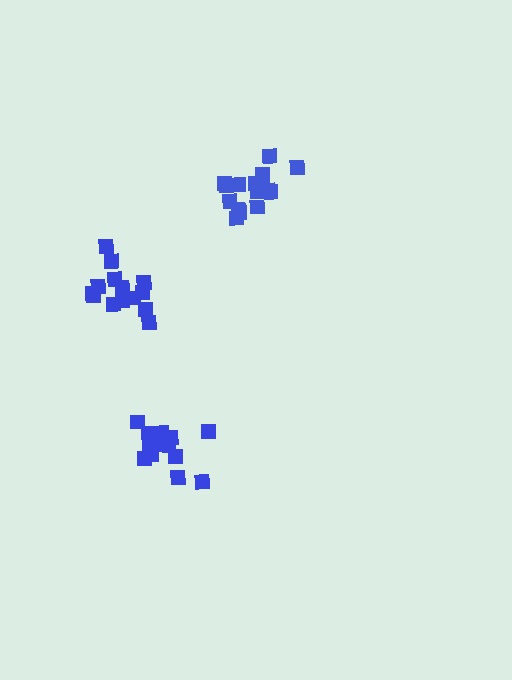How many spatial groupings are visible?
There are 3 spatial groupings.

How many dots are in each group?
Group 1: 14 dots, Group 2: 17 dots, Group 3: 16 dots (47 total).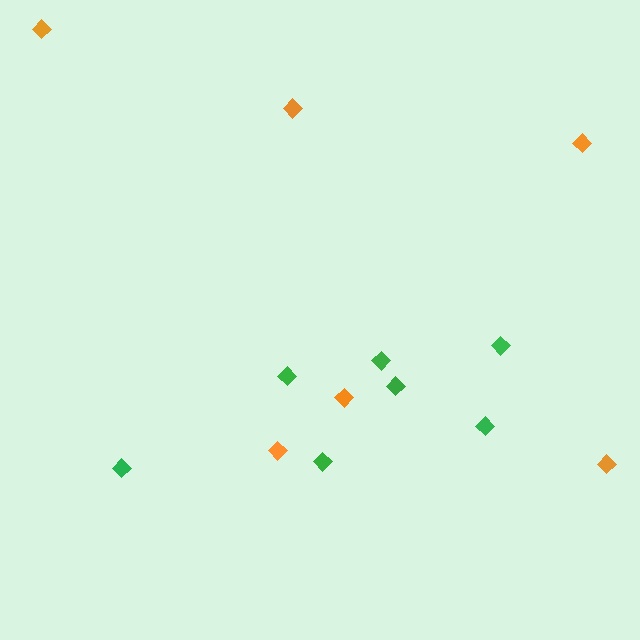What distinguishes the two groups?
There are 2 groups: one group of orange diamonds (6) and one group of green diamonds (7).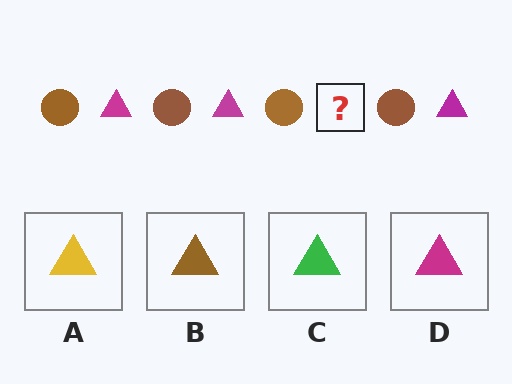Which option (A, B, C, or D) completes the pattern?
D.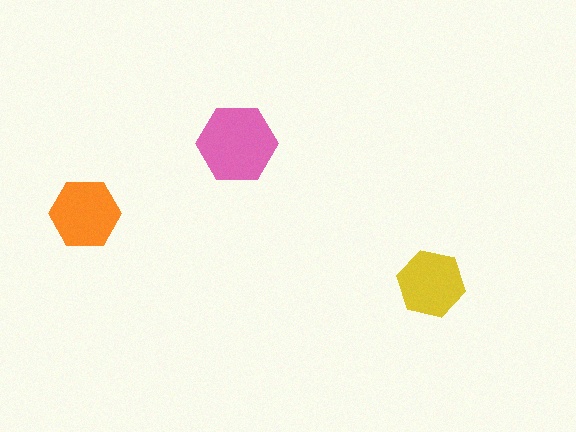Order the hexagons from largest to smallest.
the pink one, the orange one, the yellow one.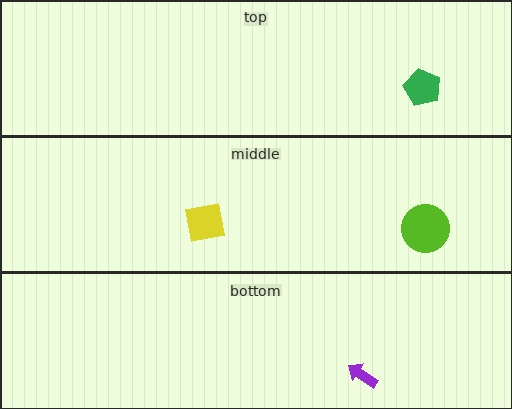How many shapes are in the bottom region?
1.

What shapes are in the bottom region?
The purple arrow.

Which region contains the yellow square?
The middle region.